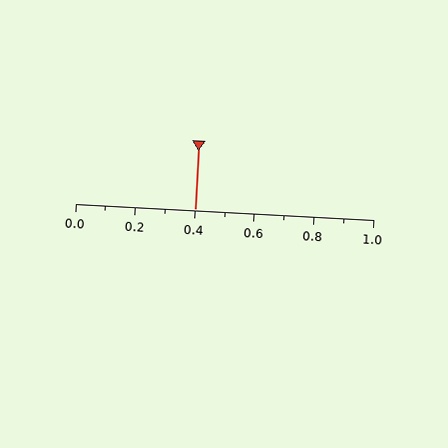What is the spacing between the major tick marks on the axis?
The major ticks are spaced 0.2 apart.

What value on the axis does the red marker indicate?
The marker indicates approximately 0.4.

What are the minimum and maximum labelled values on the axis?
The axis runs from 0.0 to 1.0.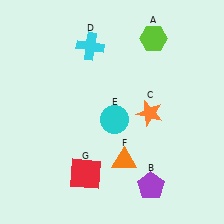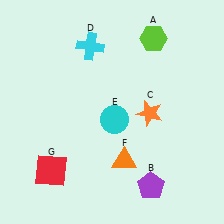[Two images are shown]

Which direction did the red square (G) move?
The red square (G) moved left.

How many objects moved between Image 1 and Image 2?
1 object moved between the two images.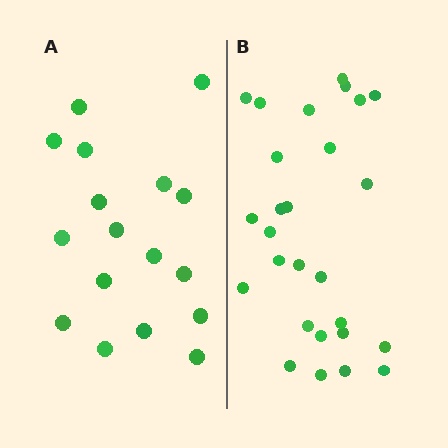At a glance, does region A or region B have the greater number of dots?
Region B (the right region) has more dots.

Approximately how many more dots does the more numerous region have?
Region B has roughly 10 or so more dots than region A.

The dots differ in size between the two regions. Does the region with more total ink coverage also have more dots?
No. Region A has more total ink coverage because its dots are larger, but region B actually contains more individual dots. Total area can be misleading — the number of items is what matters here.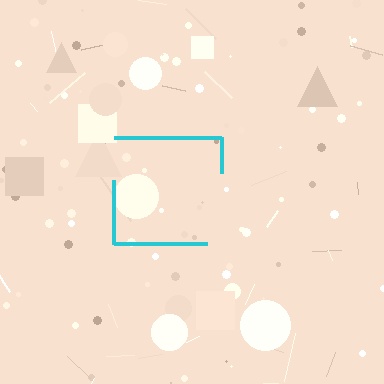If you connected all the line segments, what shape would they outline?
They would outline a square.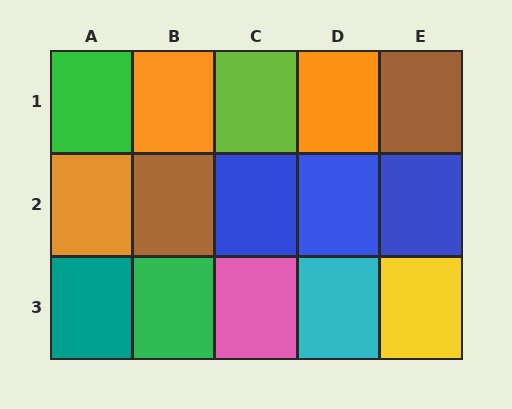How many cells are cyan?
1 cell is cyan.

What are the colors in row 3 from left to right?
Teal, green, pink, cyan, yellow.